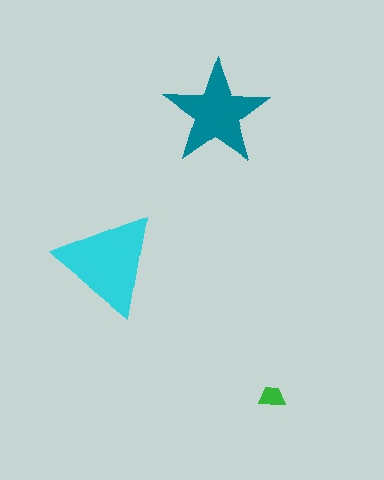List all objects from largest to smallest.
The cyan triangle, the teal star, the green trapezoid.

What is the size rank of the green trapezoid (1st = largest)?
3rd.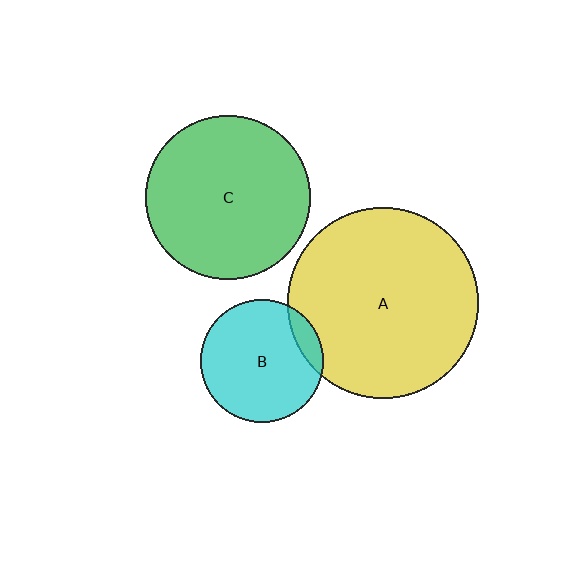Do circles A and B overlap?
Yes.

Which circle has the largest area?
Circle A (yellow).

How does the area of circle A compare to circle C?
Approximately 1.4 times.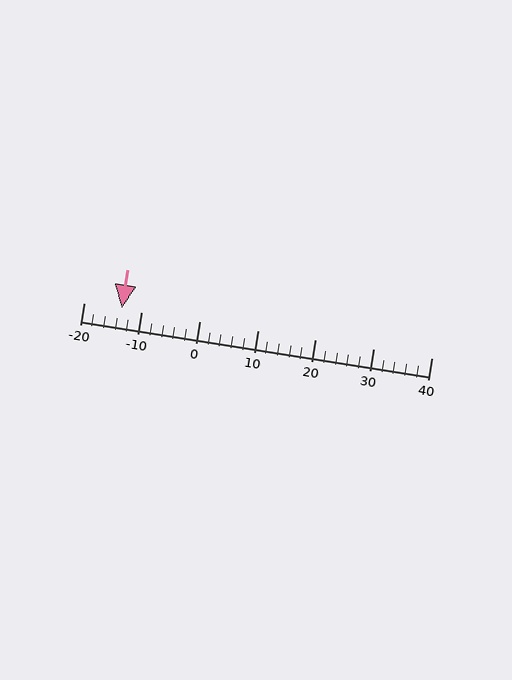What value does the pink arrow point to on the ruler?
The pink arrow points to approximately -14.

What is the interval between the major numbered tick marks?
The major tick marks are spaced 10 units apart.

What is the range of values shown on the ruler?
The ruler shows values from -20 to 40.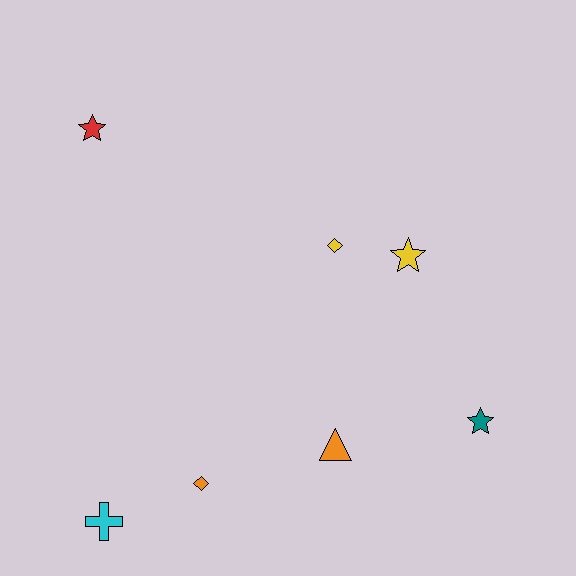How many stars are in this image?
There are 3 stars.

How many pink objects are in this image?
There are no pink objects.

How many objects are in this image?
There are 7 objects.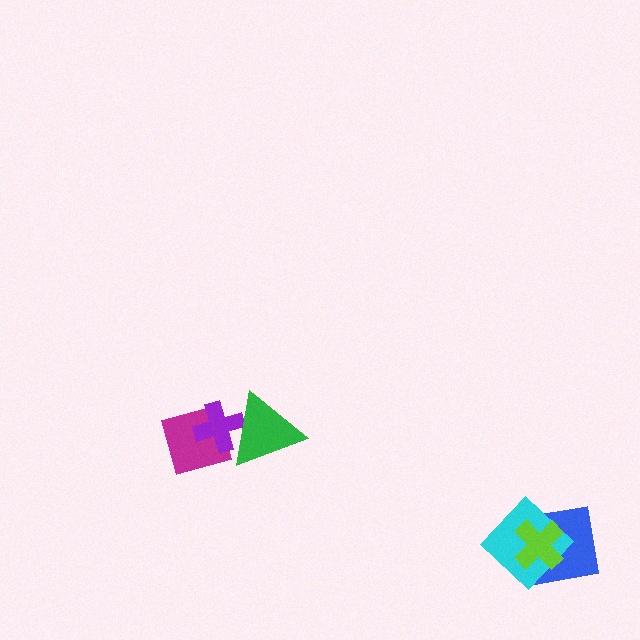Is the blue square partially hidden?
Yes, it is partially covered by another shape.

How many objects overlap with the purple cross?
2 objects overlap with the purple cross.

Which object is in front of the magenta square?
The purple cross is in front of the magenta square.